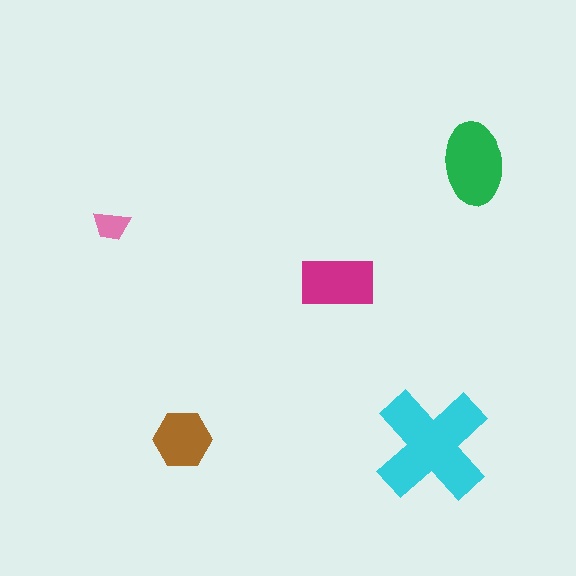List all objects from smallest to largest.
The pink trapezoid, the brown hexagon, the magenta rectangle, the green ellipse, the cyan cross.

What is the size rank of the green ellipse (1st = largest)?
2nd.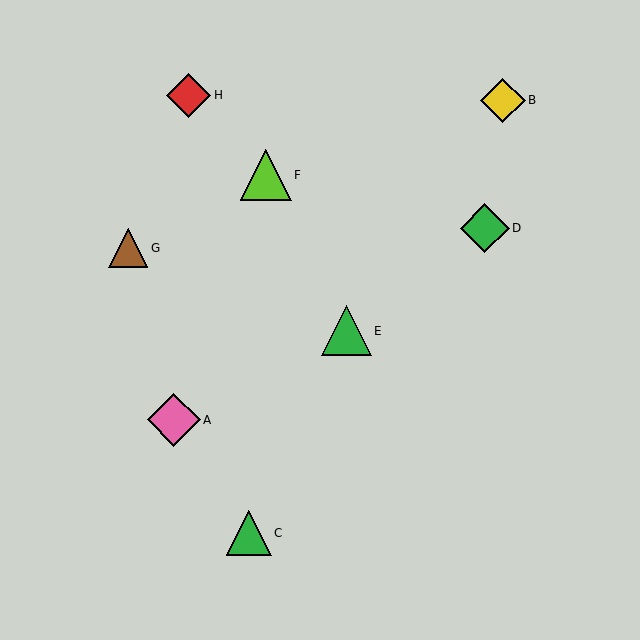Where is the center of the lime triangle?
The center of the lime triangle is at (266, 175).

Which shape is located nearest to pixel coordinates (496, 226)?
The green diamond (labeled D) at (485, 228) is nearest to that location.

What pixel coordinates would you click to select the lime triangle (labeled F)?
Click at (266, 175) to select the lime triangle F.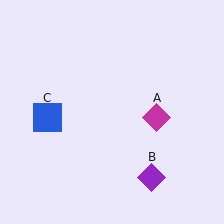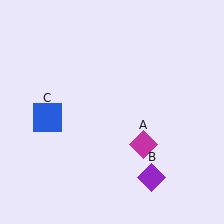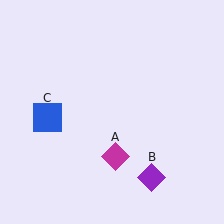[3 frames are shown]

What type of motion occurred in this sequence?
The magenta diamond (object A) rotated clockwise around the center of the scene.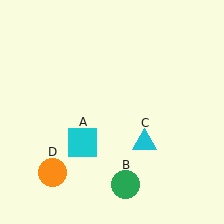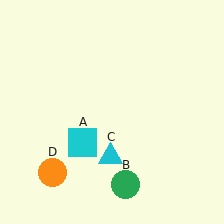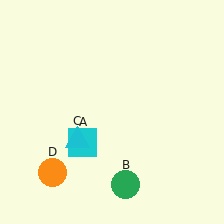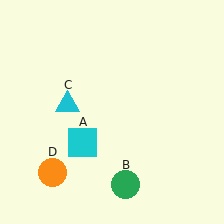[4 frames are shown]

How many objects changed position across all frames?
1 object changed position: cyan triangle (object C).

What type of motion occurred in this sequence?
The cyan triangle (object C) rotated clockwise around the center of the scene.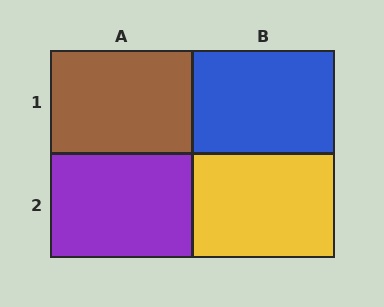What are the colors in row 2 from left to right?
Purple, yellow.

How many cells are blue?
1 cell is blue.